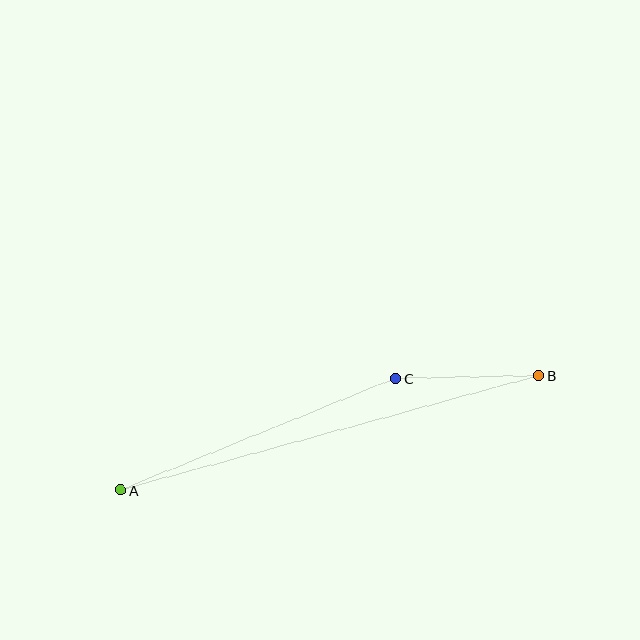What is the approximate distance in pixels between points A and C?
The distance between A and C is approximately 296 pixels.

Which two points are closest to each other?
Points B and C are closest to each other.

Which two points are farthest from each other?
Points A and B are farthest from each other.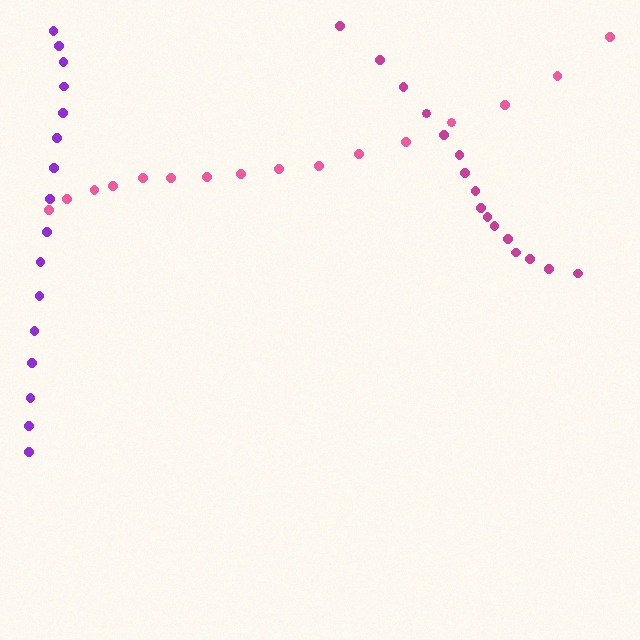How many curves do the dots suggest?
There are 3 distinct paths.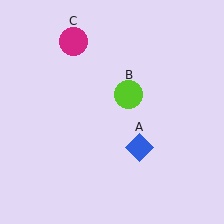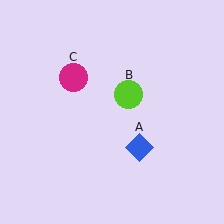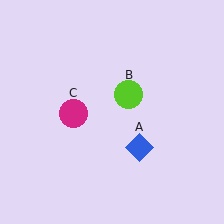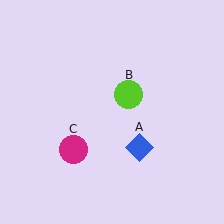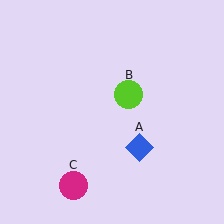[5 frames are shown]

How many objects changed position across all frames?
1 object changed position: magenta circle (object C).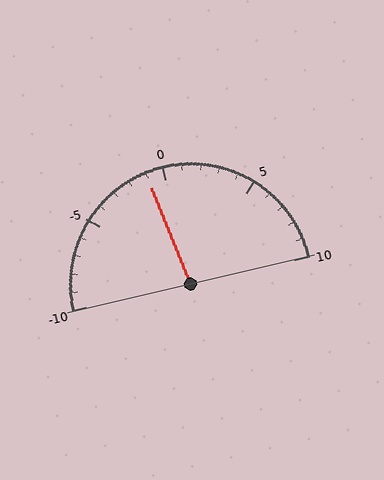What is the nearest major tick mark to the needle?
The nearest major tick mark is 0.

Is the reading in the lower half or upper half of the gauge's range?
The reading is in the lower half of the range (-10 to 10).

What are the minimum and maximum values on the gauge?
The gauge ranges from -10 to 10.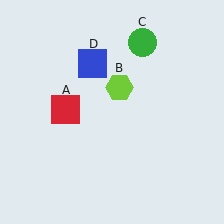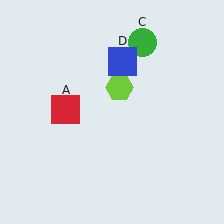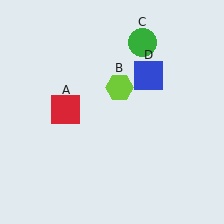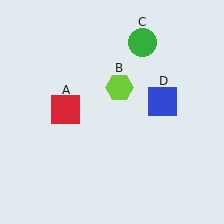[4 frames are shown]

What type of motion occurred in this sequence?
The blue square (object D) rotated clockwise around the center of the scene.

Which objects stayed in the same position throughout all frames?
Red square (object A) and lime hexagon (object B) and green circle (object C) remained stationary.